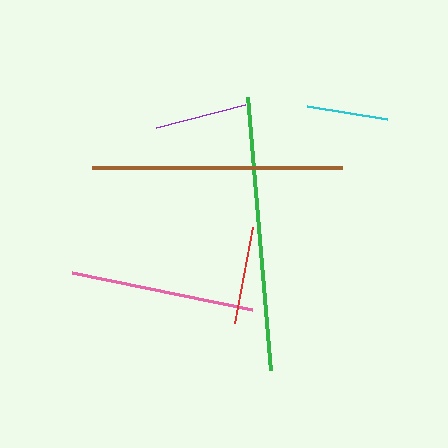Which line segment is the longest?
The green line is the longest at approximately 274 pixels.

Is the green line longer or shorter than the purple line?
The green line is longer than the purple line.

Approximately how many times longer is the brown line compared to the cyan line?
The brown line is approximately 3.1 times the length of the cyan line.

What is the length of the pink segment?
The pink segment is approximately 184 pixels long.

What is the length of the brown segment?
The brown segment is approximately 250 pixels long.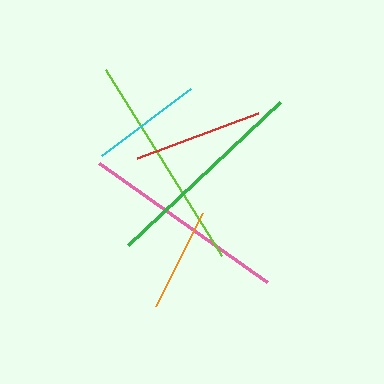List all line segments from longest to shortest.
From longest to shortest: lime, green, pink, red, cyan, orange.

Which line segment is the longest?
The lime line is the longest at approximately 220 pixels.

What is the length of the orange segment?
The orange segment is approximately 104 pixels long.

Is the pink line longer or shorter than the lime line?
The lime line is longer than the pink line.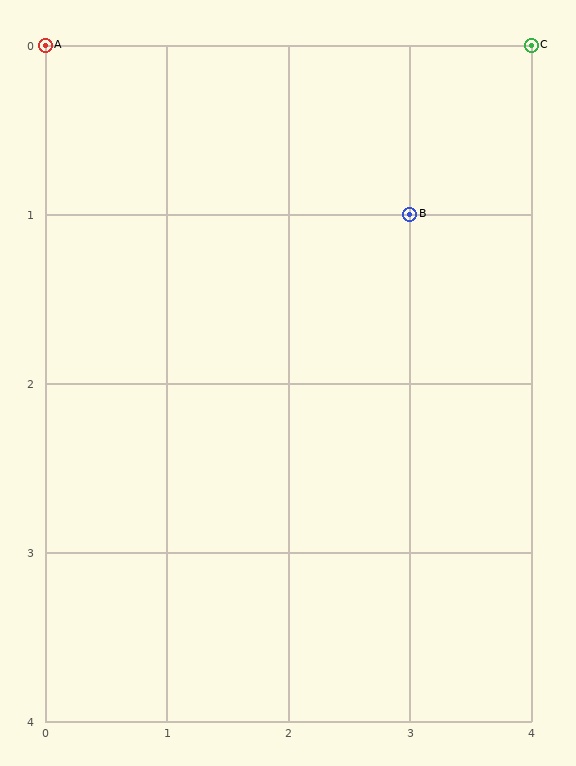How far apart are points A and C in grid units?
Points A and C are 4 columns apart.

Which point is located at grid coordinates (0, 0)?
Point A is at (0, 0).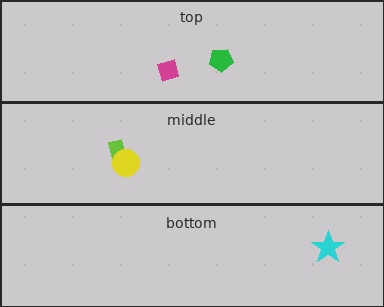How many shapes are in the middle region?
2.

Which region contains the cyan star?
The bottom region.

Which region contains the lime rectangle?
The middle region.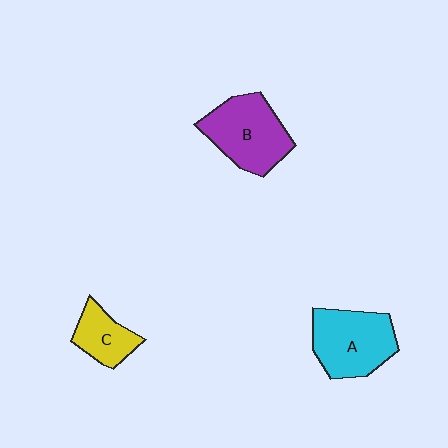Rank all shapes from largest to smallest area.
From largest to smallest: B (purple), A (cyan), C (yellow).